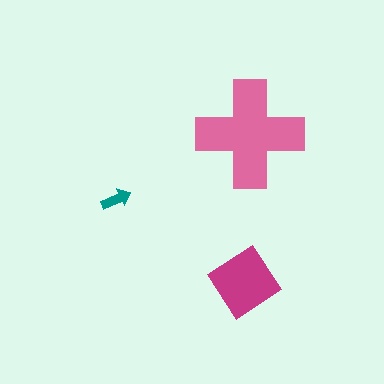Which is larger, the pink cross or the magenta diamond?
The pink cross.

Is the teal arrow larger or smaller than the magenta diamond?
Smaller.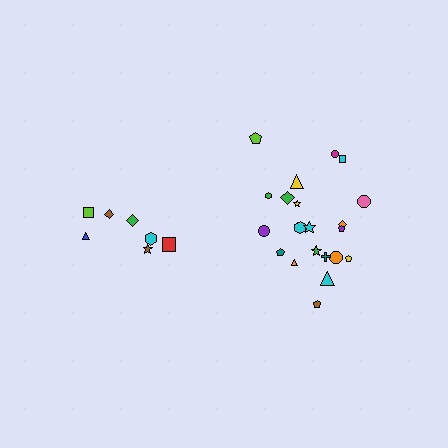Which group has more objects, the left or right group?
The right group.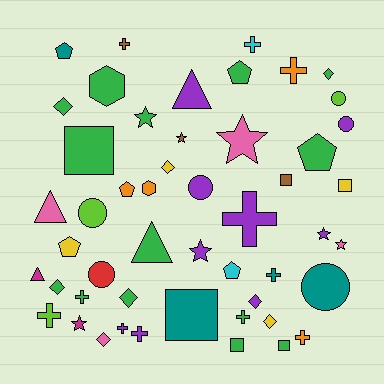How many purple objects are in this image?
There are 9 purple objects.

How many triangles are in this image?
There are 4 triangles.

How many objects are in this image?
There are 50 objects.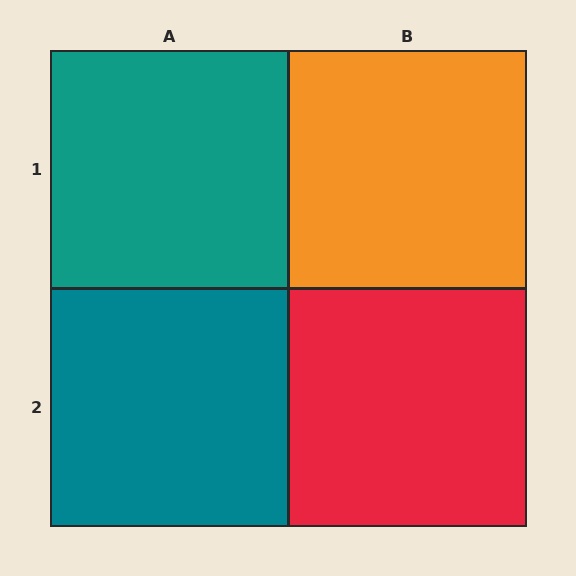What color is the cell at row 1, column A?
Teal.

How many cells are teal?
2 cells are teal.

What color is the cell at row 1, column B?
Orange.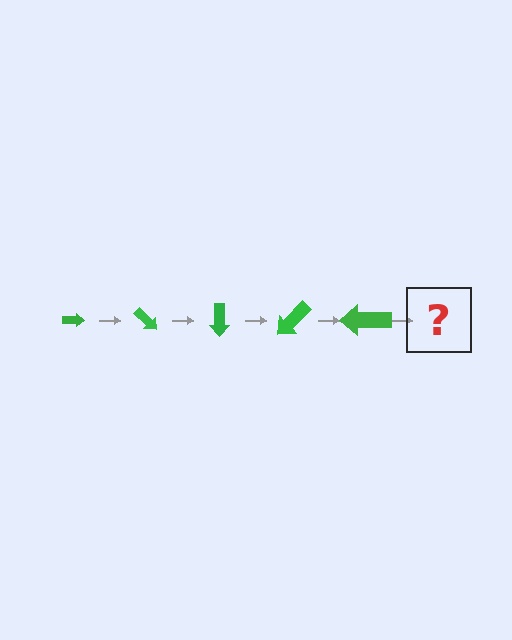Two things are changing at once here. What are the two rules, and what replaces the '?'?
The two rules are that the arrow grows larger each step and it rotates 45 degrees each step. The '?' should be an arrow, larger than the previous one and rotated 225 degrees from the start.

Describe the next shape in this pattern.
It should be an arrow, larger than the previous one and rotated 225 degrees from the start.